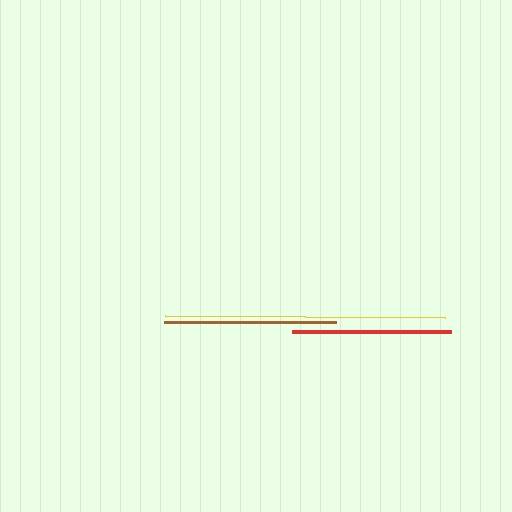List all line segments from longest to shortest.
From longest to shortest: yellow, brown, red.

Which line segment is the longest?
The yellow line is the longest at approximately 280 pixels.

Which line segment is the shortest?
The red line is the shortest at approximately 159 pixels.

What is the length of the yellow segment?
The yellow segment is approximately 280 pixels long.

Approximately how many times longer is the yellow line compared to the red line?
The yellow line is approximately 1.8 times the length of the red line.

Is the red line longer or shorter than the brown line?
The brown line is longer than the red line.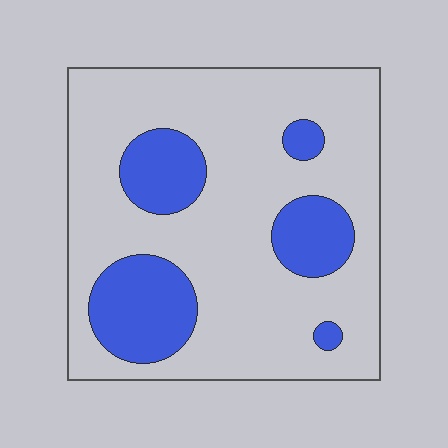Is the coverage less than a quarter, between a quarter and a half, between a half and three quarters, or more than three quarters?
Less than a quarter.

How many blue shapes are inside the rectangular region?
5.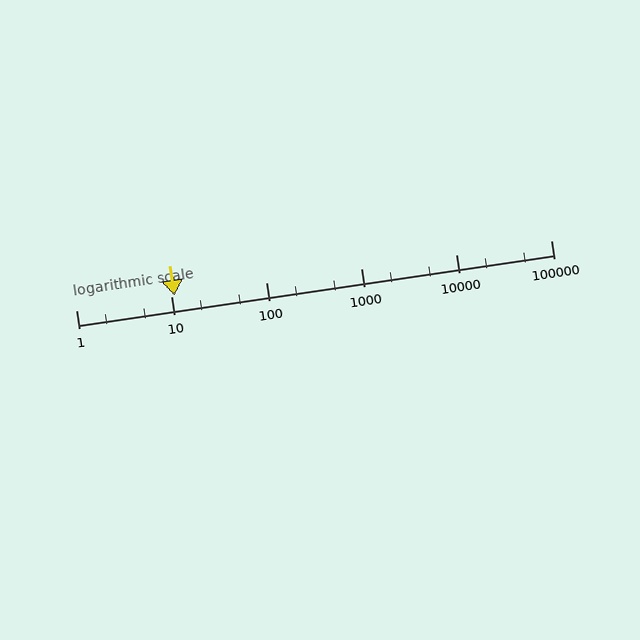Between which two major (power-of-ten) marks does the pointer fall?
The pointer is between 10 and 100.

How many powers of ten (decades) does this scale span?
The scale spans 5 decades, from 1 to 100000.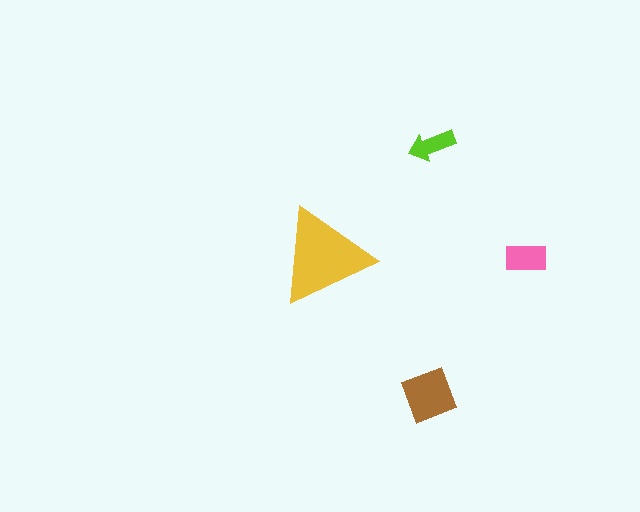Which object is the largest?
The yellow triangle.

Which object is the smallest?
The lime arrow.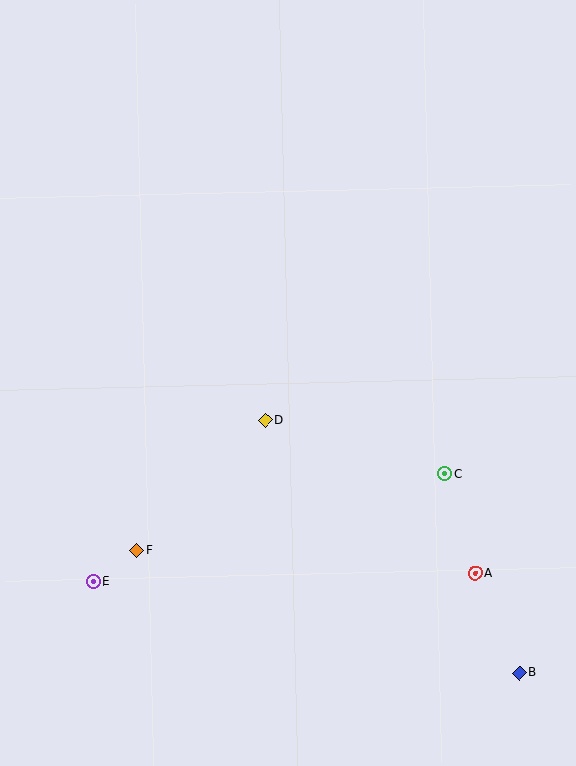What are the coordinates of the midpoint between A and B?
The midpoint between A and B is at (497, 623).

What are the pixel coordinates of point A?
Point A is at (475, 573).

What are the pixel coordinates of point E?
Point E is at (93, 582).